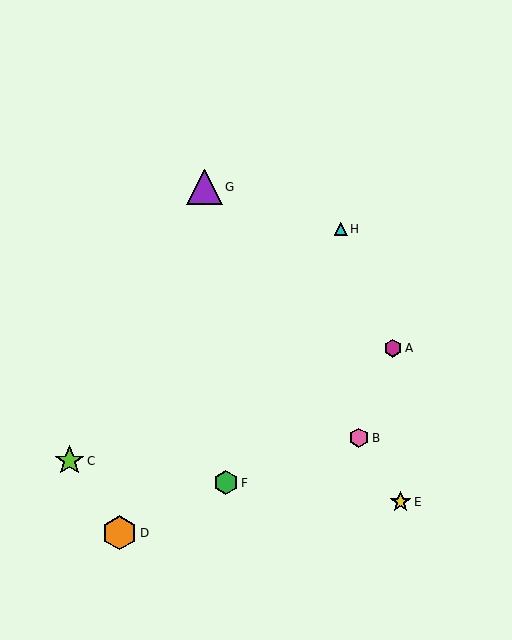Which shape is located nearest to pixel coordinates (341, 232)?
The cyan triangle (labeled H) at (341, 229) is nearest to that location.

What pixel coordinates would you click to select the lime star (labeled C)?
Click at (70, 461) to select the lime star C.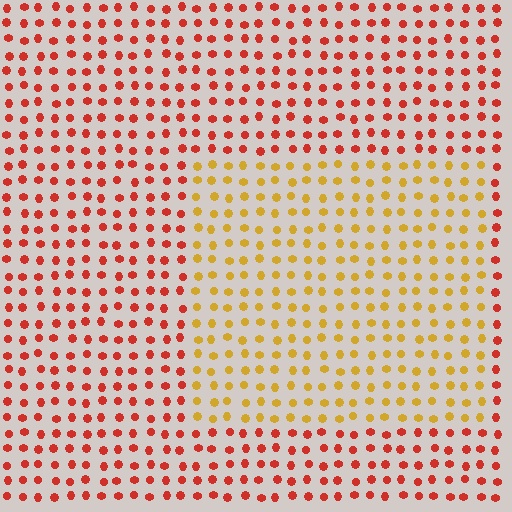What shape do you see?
I see a rectangle.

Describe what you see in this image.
The image is filled with small red elements in a uniform arrangement. A rectangle-shaped region is visible where the elements are tinted to a slightly different hue, forming a subtle color boundary.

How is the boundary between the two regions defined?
The boundary is defined purely by a slight shift in hue (about 43 degrees). Spacing, size, and orientation are identical on both sides.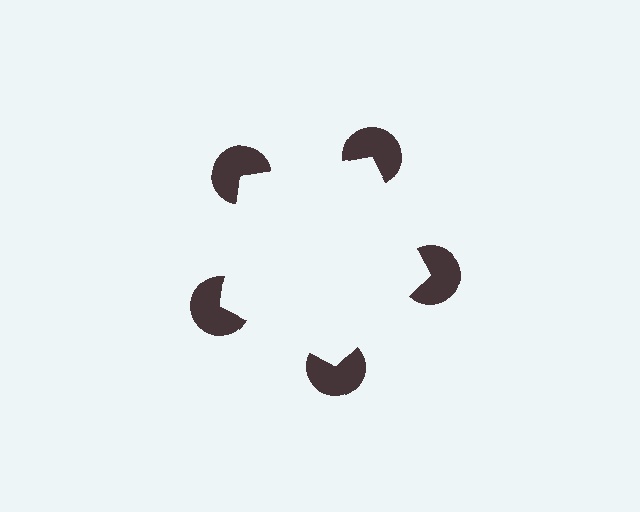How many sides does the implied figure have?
5 sides.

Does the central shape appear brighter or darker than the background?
It typically appears slightly brighter than the background, even though no actual brightness change is drawn.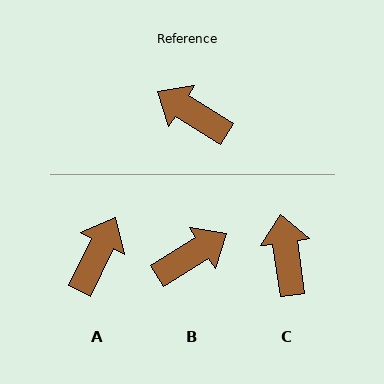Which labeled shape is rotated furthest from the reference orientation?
B, about 117 degrees away.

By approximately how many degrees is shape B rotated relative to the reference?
Approximately 117 degrees clockwise.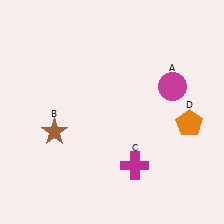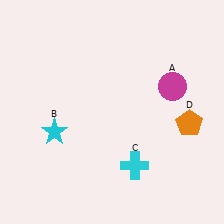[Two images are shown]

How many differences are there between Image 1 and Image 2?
There are 2 differences between the two images.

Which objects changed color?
B changed from brown to cyan. C changed from magenta to cyan.